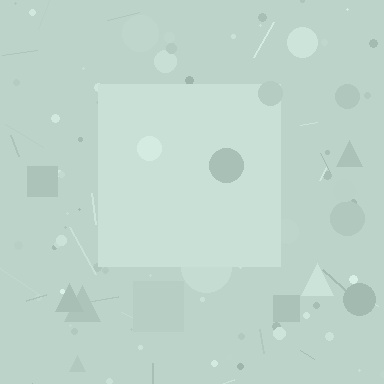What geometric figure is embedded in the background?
A square is embedded in the background.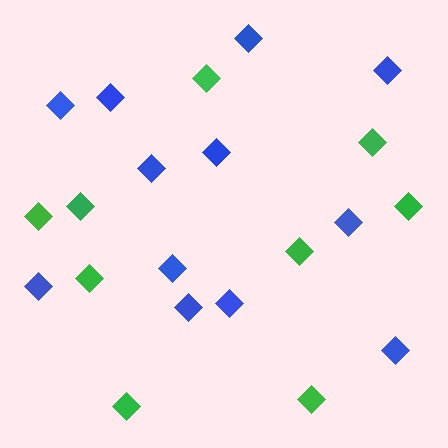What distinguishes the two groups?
There are 2 groups: one group of blue diamonds (12) and one group of green diamonds (9).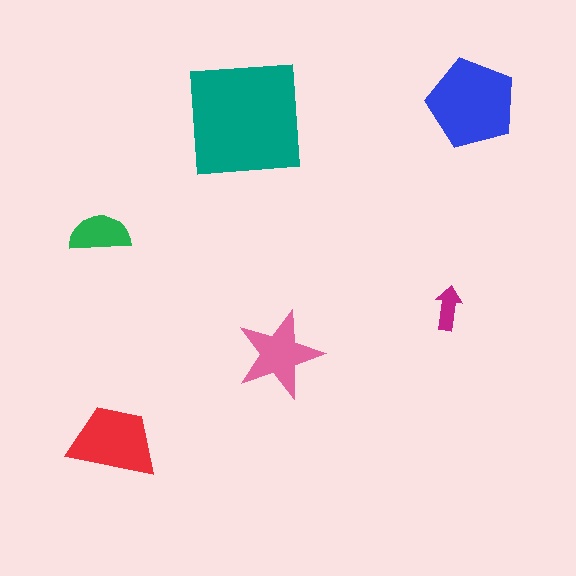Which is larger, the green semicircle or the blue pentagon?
The blue pentagon.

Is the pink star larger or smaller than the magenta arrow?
Larger.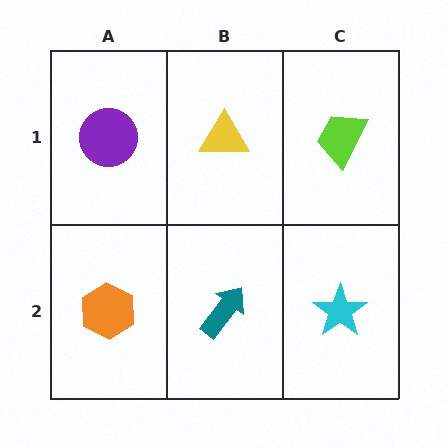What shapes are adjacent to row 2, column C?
A lime trapezoid (row 1, column C), a teal arrow (row 2, column B).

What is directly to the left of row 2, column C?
A teal arrow.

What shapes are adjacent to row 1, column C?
A cyan star (row 2, column C), a yellow triangle (row 1, column B).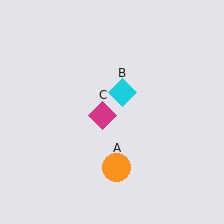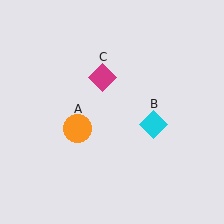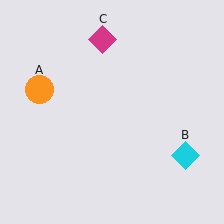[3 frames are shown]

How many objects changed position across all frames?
3 objects changed position: orange circle (object A), cyan diamond (object B), magenta diamond (object C).